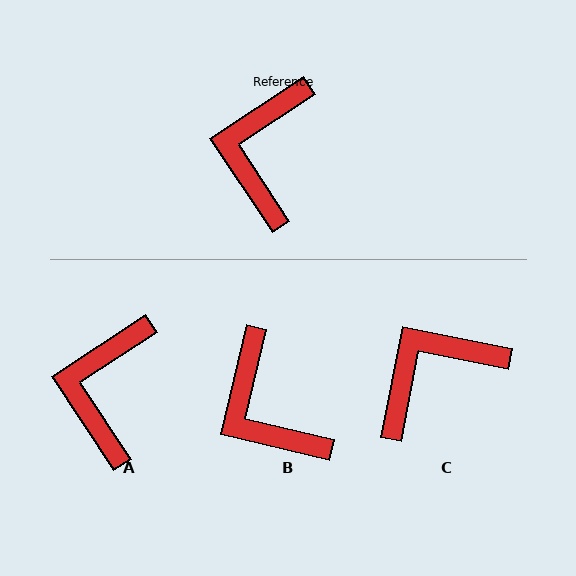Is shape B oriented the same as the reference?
No, it is off by about 43 degrees.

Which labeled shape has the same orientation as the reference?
A.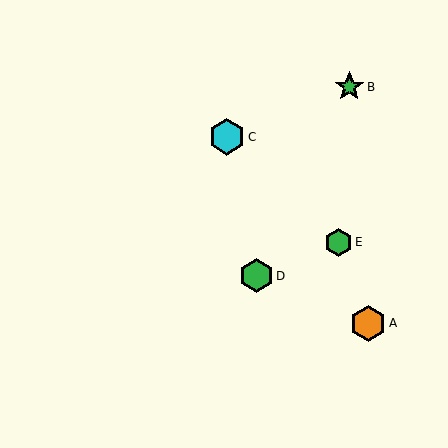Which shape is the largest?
The cyan hexagon (labeled C) is the largest.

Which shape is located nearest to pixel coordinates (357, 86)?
The green star (labeled B) at (349, 87) is nearest to that location.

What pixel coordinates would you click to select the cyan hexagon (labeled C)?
Click at (227, 137) to select the cyan hexagon C.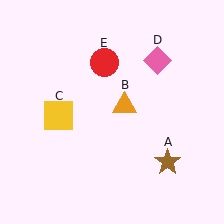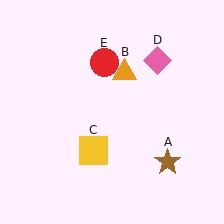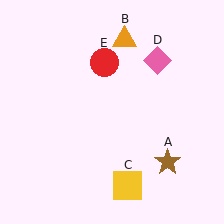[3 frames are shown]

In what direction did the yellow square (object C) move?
The yellow square (object C) moved down and to the right.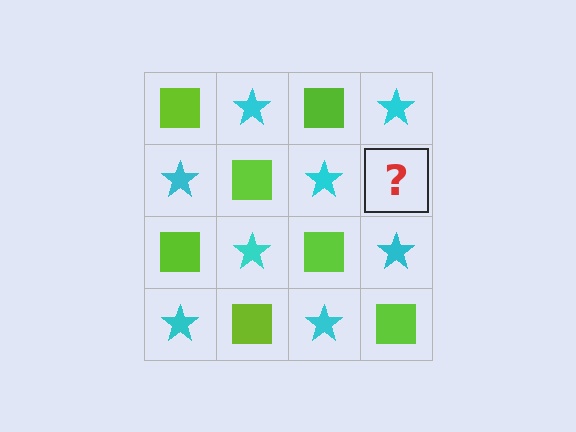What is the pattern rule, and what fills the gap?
The rule is that it alternates lime square and cyan star in a checkerboard pattern. The gap should be filled with a lime square.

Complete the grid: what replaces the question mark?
The question mark should be replaced with a lime square.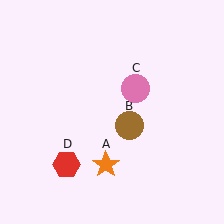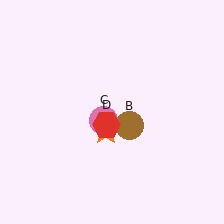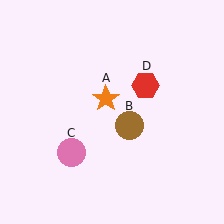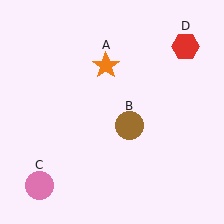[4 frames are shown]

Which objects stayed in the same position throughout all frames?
Brown circle (object B) remained stationary.